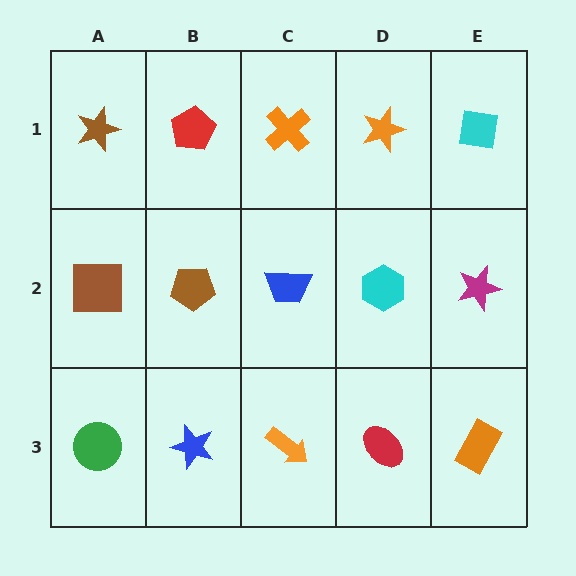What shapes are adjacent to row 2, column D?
An orange star (row 1, column D), a red ellipse (row 3, column D), a blue trapezoid (row 2, column C), a magenta star (row 2, column E).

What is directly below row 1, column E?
A magenta star.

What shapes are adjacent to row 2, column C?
An orange cross (row 1, column C), an orange arrow (row 3, column C), a brown pentagon (row 2, column B), a cyan hexagon (row 2, column D).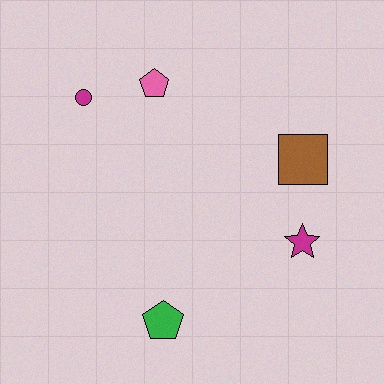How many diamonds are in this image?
There are no diamonds.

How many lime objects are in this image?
There are no lime objects.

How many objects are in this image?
There are 5 objects.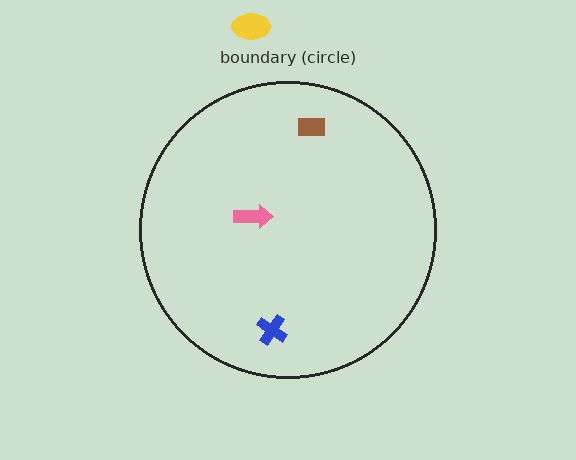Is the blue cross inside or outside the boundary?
Inside.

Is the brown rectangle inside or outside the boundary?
Inside.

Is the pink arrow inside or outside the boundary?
Inside.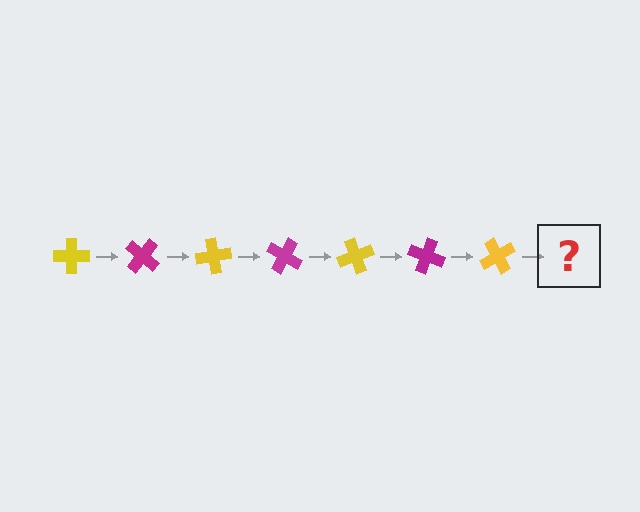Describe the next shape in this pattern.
It should be a magenta cross, rotated 280 degrees from the start.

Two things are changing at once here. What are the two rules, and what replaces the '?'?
The two rules are that it rotates 40 degrees each step and the color cycles through yellow and magenta. The '?' should be a magenta cross, rotated 280 degrees from the start.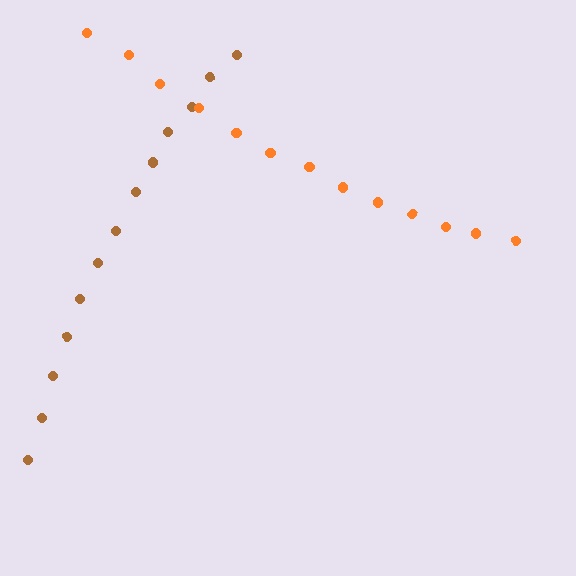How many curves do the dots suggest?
There are 2 distinct paths.